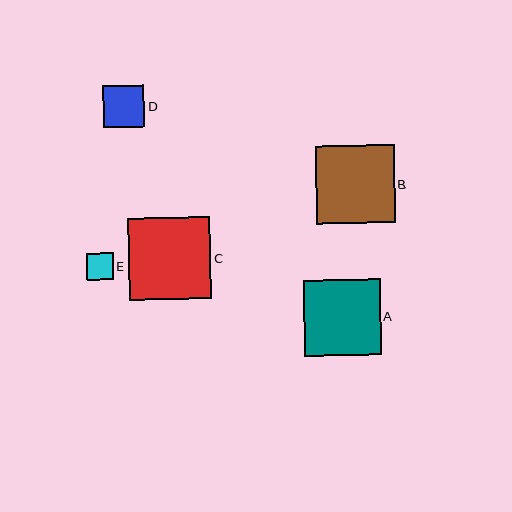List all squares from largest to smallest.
From largest to smallest: C, B, A, D, E.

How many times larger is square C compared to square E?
Square C is approximately 3.0 times the size of square E.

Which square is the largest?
Square C is the largest with a size of approximately 82 pixels.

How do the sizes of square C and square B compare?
Square C and square B are approximately the same size.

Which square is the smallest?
Square E is the smallest with a size of approximately 27 pixels.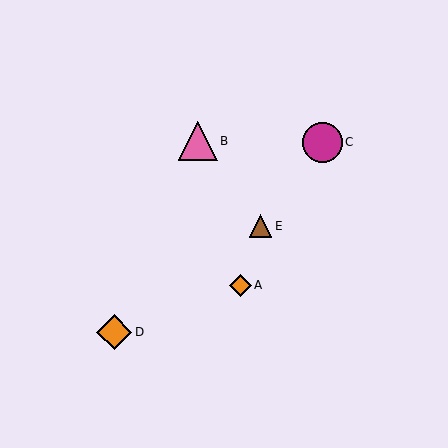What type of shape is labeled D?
Shape D is an orange diamond.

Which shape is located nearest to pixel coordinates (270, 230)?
The brown triangle (labeled E) at (261, 226) is nearest to that location.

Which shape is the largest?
The magenta circle (labeled C) is the largest.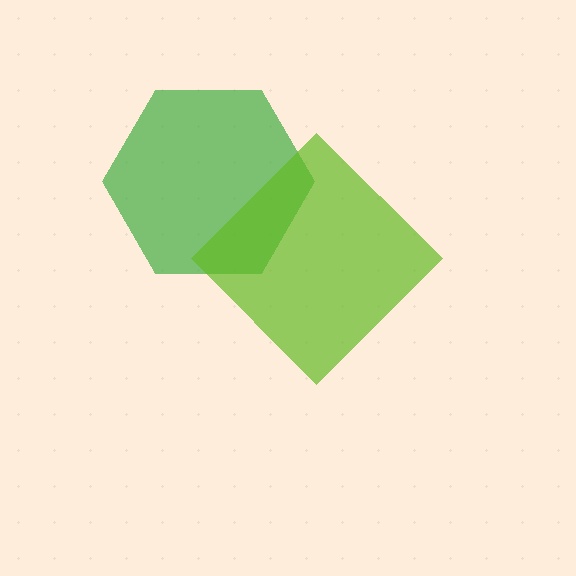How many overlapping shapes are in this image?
There are 2 overlapping shapes in the image.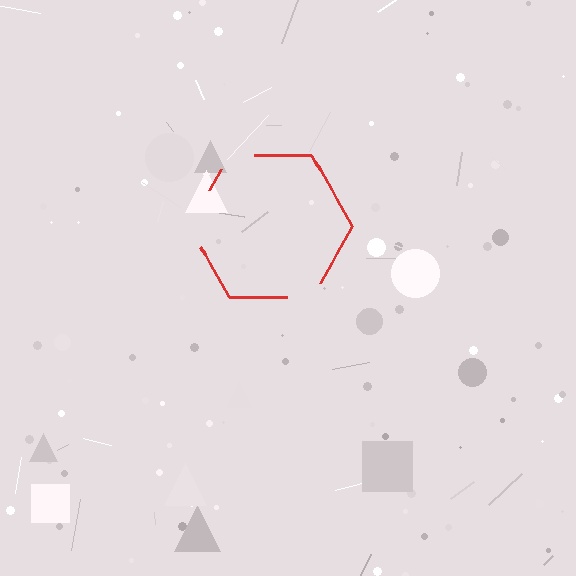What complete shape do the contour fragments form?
The contour fragments form a hexagon.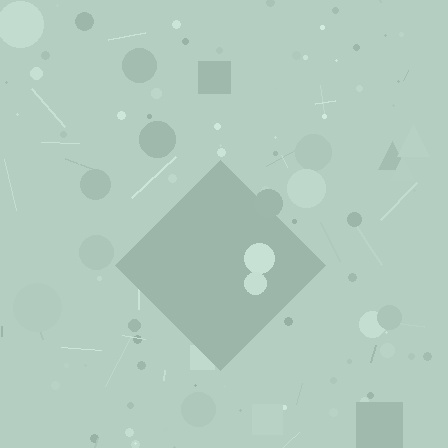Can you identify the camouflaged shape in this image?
The camouflaged shape is a diamond.